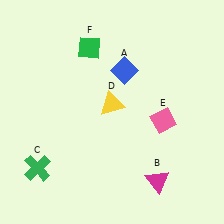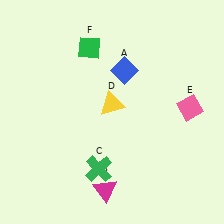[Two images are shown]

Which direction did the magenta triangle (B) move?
The magenta triangle (B) moved left.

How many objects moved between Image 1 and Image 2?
3 objects moved between the two images.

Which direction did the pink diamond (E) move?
The pink diamond (E) moved right.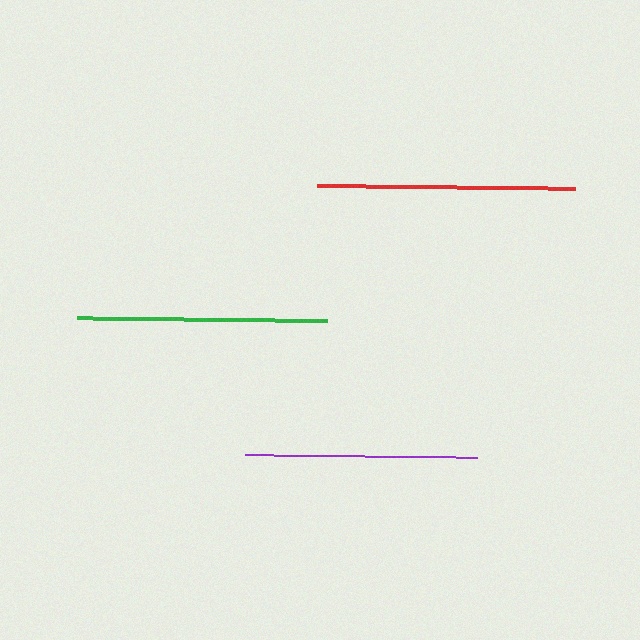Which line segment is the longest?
The red line is the longest at approximately 258 pixels.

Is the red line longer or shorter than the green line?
The red line is longer than the green line.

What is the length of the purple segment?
The purple segment is approximately 232 pixels long.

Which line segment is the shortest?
The purple line is the shortest at approximately 232 pixels.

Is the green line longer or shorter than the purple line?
The green line is longer than the purple line.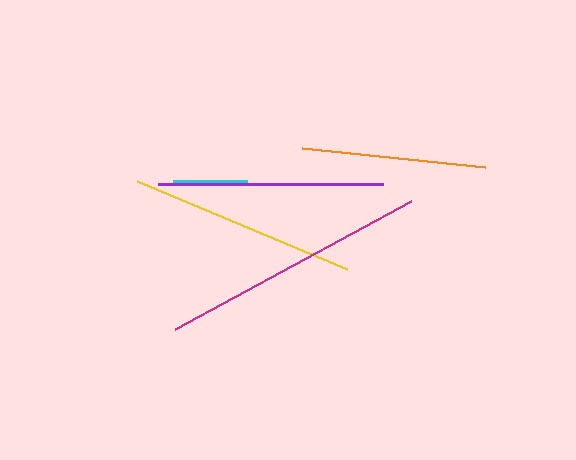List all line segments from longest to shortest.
From longest to shortest: magenta, yellow, purple, orange, cyan.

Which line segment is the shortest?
The cyan line is the shortest at approximately 74 pixels.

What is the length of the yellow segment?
The yellow segment is approximately 227 pixels long.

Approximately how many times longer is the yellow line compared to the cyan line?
The yellow line is approximately 3.1 times the length of the cyan line.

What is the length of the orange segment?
The orange segment is approximately 184 pixels long.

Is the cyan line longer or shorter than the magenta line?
The magenta line is longer than the cyan line.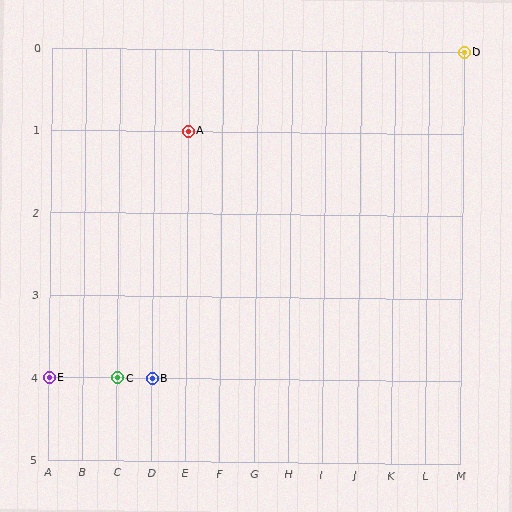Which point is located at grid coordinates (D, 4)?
Point B is at (D, 4).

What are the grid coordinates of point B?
Point B is at grid coordinates (D, 4).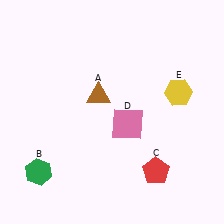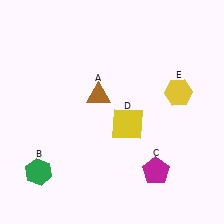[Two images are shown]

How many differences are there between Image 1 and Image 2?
There are 2 differences between the two images.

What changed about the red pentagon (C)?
In Image 1, C is red. In Image 2, it changed to magenta.